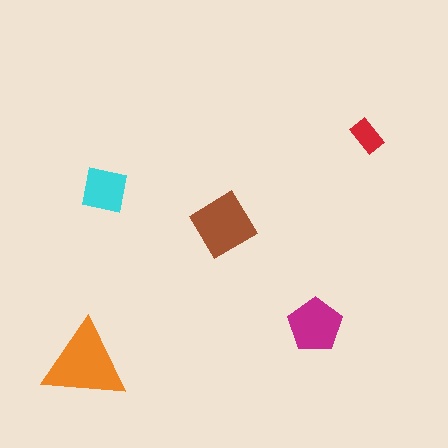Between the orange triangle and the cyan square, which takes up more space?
The orange triangle.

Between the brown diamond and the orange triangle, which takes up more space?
The orange triangle.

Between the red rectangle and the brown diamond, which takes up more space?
The brown diamond.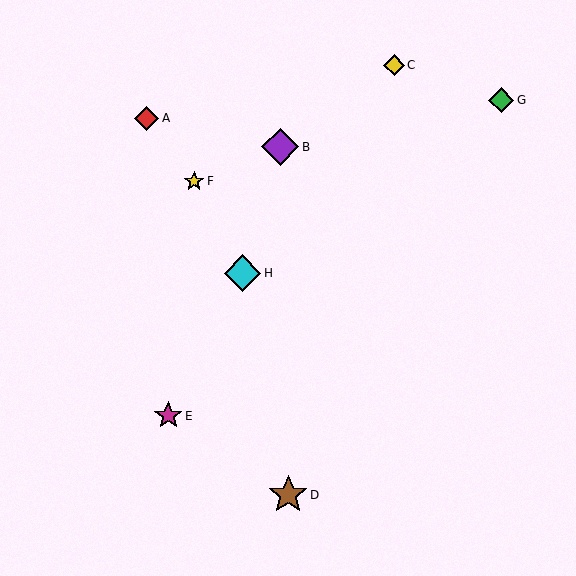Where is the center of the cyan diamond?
The center of the cyan diamond is at (243, 273).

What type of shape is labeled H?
Shape H is a cyan diamond.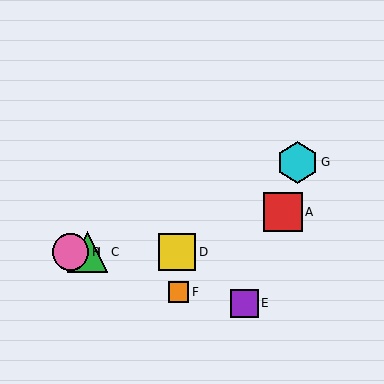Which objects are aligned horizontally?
Objects B, C, D, H are aligned horizontally.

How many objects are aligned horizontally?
4 objects (B, C, D, H) are aligned horizontally.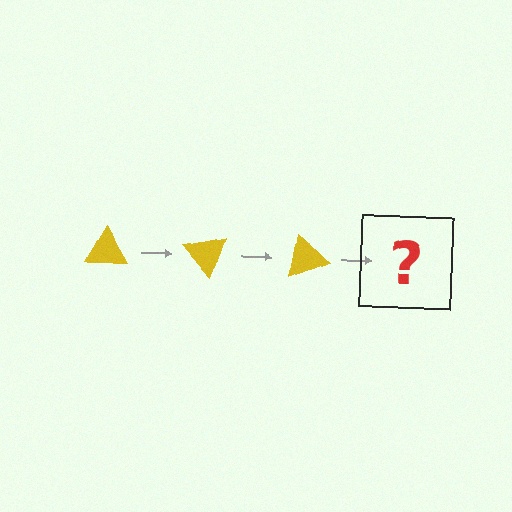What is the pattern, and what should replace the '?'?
The pattern is that the triangle rotates 50 degrees each step. The '?' should be a yellow triangle rotated 150 degrees.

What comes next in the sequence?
The next element should be a yellow triangle rotated 150 degrees.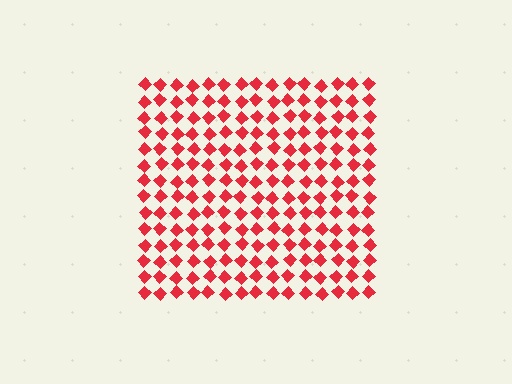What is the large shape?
The large shape is a square.